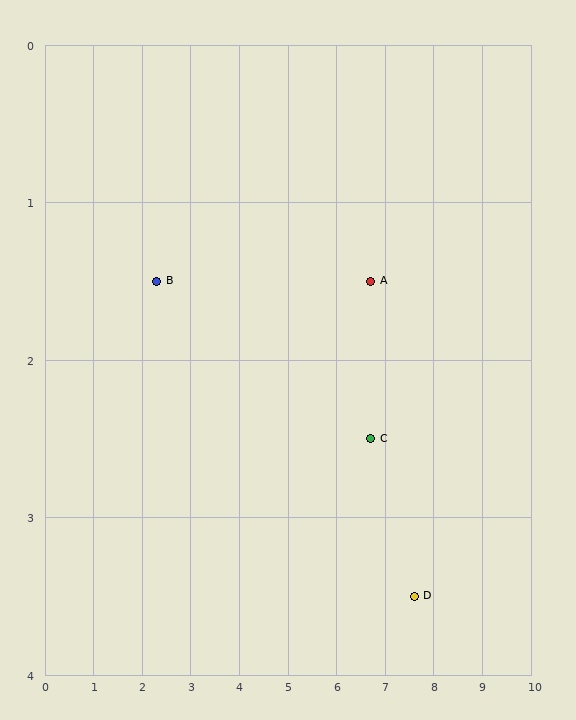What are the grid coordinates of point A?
Point A is at approximately (6.7, 1.5).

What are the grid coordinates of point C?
Point C is at approximately (6.7, 2.5).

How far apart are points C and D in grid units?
Points C and D are about 1.3 grid units apart.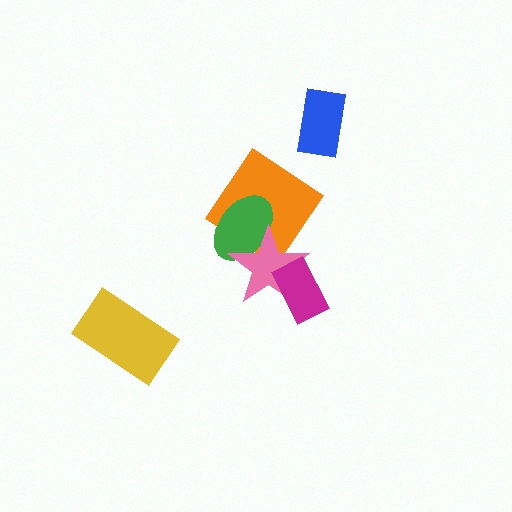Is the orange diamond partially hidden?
Yes, it is partially covered by another shape.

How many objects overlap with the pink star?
3 objects overlap with the pink star.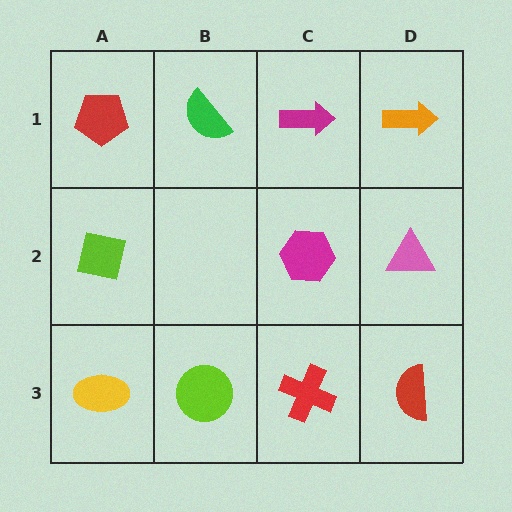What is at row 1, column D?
An orange arrow.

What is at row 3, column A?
A yellow ellipse.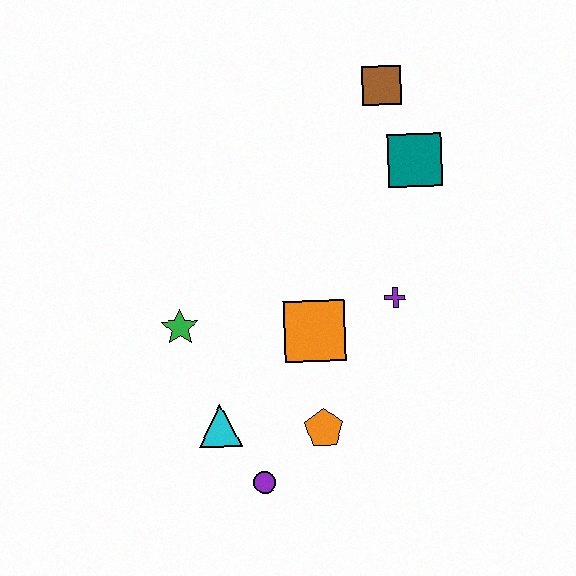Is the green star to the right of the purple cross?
No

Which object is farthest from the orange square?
The brown square is farthest from the orange square.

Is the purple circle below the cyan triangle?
Yes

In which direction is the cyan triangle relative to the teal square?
The cyan triangle is below the teal square.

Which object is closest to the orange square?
The purple cross is closest to the orange square.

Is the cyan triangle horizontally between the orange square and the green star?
Yes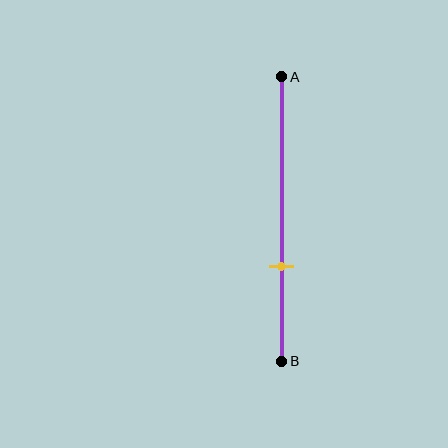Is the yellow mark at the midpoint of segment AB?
No, the mark is at about 65% from A, not at the 50% midpoint.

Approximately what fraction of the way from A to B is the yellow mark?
The yellow mark is approximately 65% of the way from A to B.